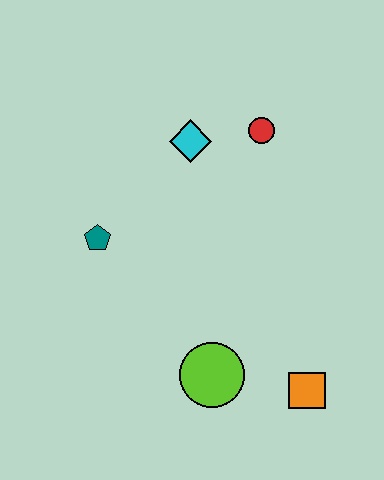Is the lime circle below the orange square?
No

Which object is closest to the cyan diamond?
The red circle is closest to the cyan diamond.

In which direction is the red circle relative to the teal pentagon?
The red circle is to the right of the teal pentagon.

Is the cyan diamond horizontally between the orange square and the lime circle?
No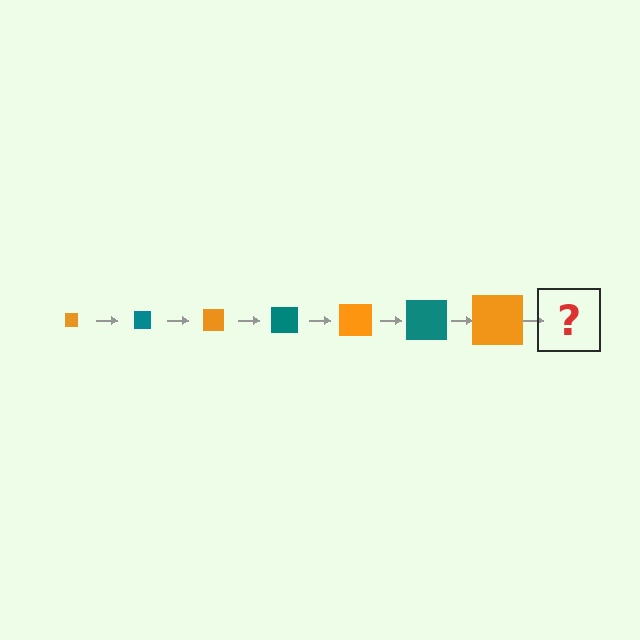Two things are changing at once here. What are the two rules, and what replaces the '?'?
The two rules are that the square grows larger each step and the color cycles through orange and teal. The '?' should be a teal square, larger than the previous one.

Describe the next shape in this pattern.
It should be a teal square, larger than the previous one.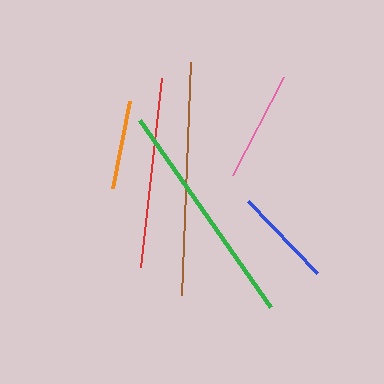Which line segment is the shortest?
The orange line is the shortest at approximately 88 pixels.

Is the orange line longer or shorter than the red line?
The red line is longer than the orange line.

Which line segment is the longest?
The brown line is the longest at approximately 234 pixels.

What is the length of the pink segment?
The pink segment is approximately 110 pixels long.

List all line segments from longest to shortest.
From longest to shortest: brown, green, red, pink, blue, orange.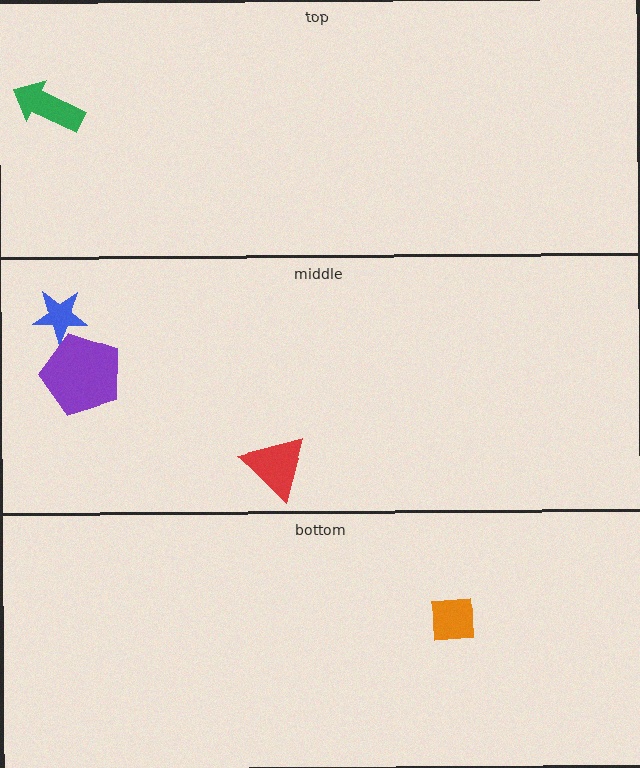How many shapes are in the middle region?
3.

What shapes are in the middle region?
The blue star, the purple pentagon, the red triangle.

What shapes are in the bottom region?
The orange square.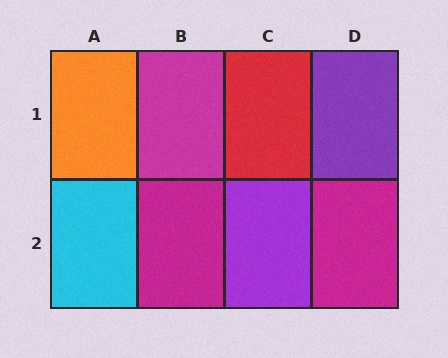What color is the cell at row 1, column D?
Purple.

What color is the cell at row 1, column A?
Orange.